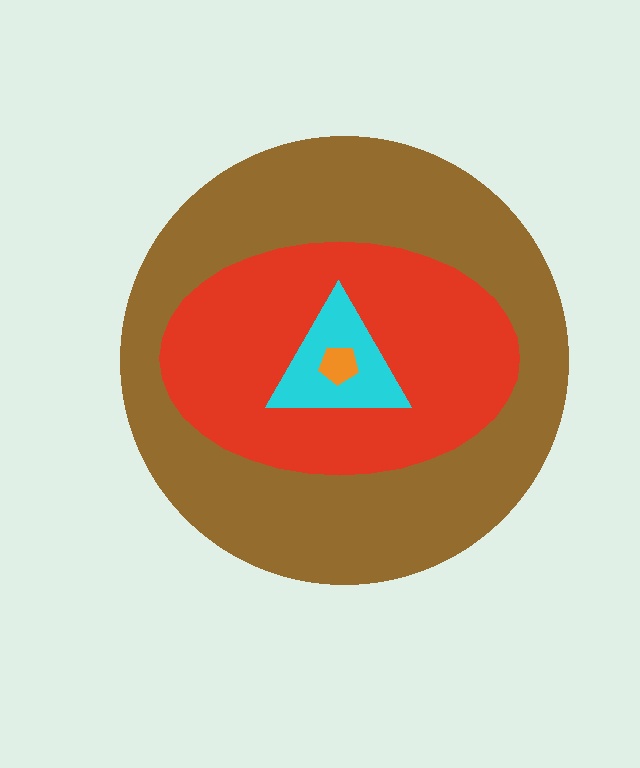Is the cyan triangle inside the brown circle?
Yes.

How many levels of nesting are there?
4.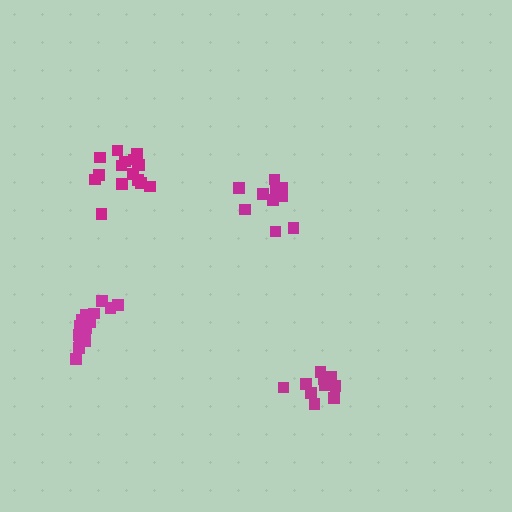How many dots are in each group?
Group 1: 11 dots, Group 2: 11 dots, Group 3: 16 dots, Group 4: 16 dots (54 total).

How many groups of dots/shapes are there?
There are 4 groups.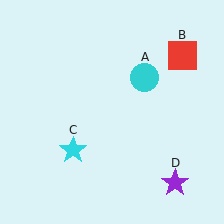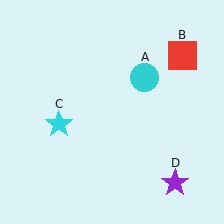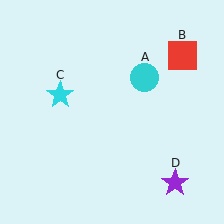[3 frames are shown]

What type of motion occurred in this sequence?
The cyan star (object C) rotated clockwise around the center of the scene.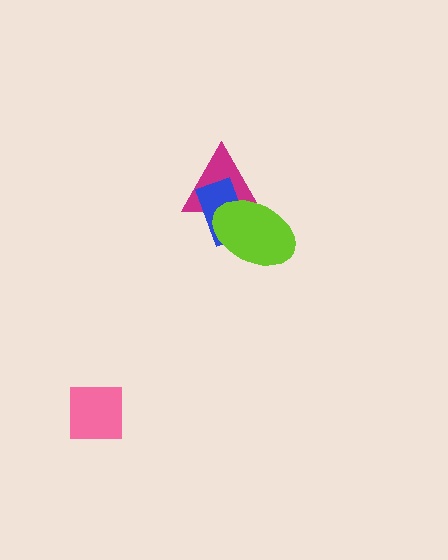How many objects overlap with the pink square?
0 objects overlap with the pink square.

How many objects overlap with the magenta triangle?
2 objects overlap with the magenta triangle.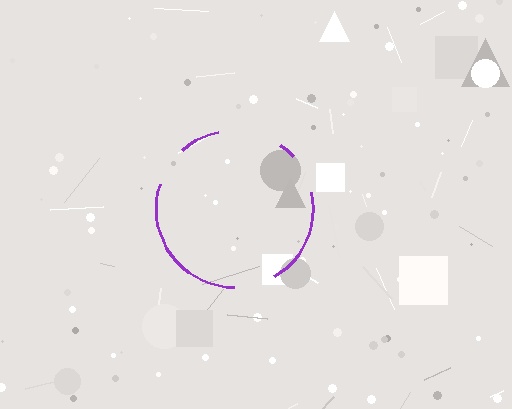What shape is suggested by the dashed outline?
The dashed outline suggests a circle.